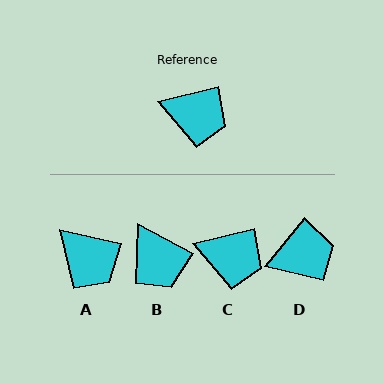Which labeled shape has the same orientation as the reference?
C.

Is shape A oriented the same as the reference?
No, it is off by about 27 degrees.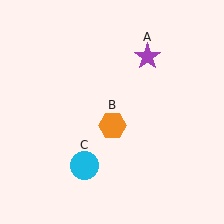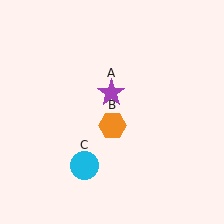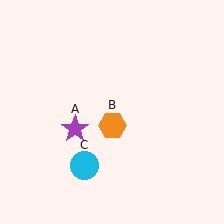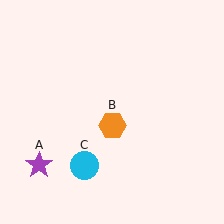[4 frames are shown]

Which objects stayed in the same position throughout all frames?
Orange hexagon (object B) and cyan circle (object C) remained stationary.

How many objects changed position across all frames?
1 object changed position: purple star (object A).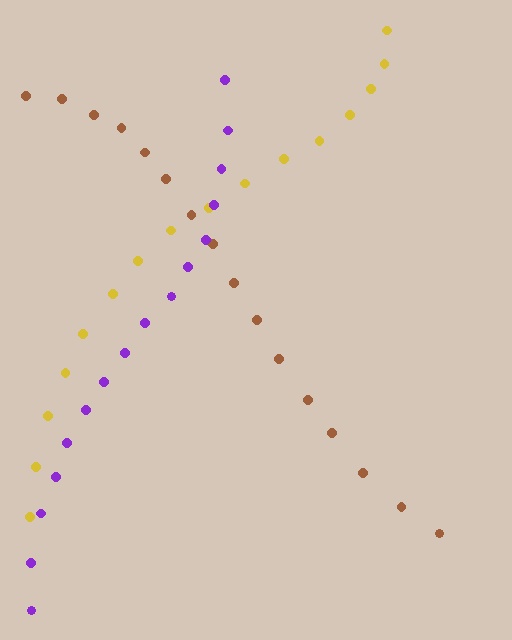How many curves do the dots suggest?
There are 3 distinct paths.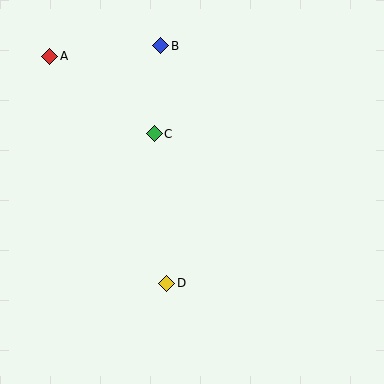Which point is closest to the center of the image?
Point C at (154, 134) is closest to the center.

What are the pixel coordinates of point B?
Point B is at (161, 46).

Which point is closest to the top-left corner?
Point A is closest to the top-left corner.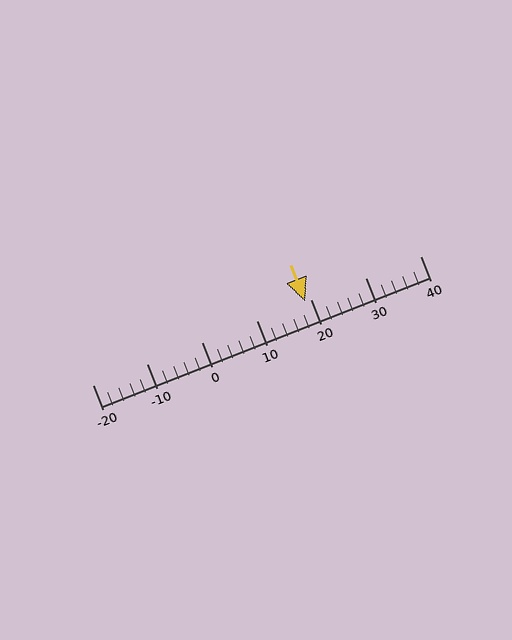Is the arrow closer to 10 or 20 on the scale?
The arrow is closer to 20.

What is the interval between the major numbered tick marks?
The major tick marks are spaced 10 units apart.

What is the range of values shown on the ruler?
The ruler shows values from -20 to 40.